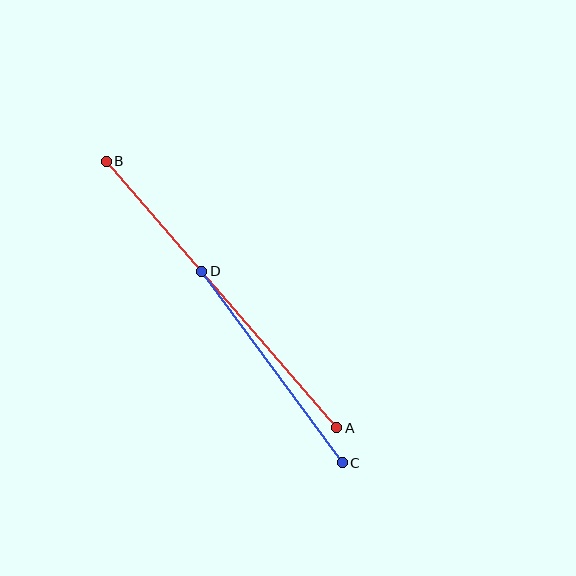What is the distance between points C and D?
The distance is approximately 237 pixels.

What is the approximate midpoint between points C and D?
The midpoint is at approximately (272, 367) pixels.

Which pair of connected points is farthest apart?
Points A and B are farthest apart.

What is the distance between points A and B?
The distance is approximately 353 pixels.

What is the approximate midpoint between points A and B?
The midpoint is at approximately (221, 295) pixels.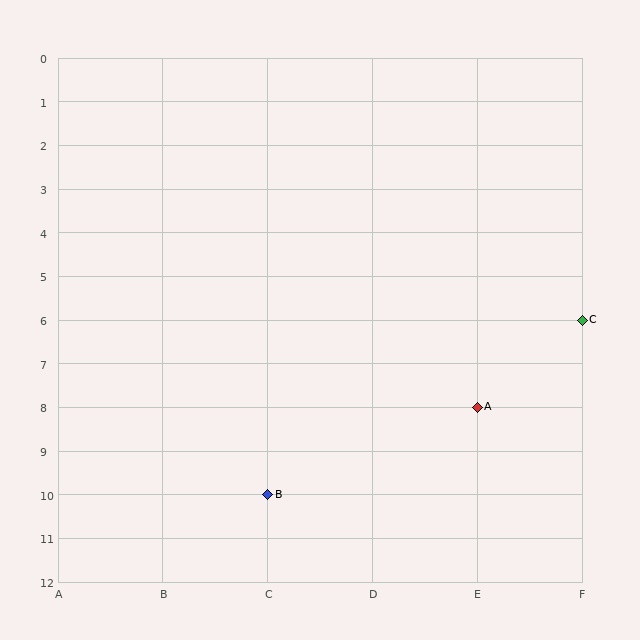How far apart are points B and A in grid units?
Points B and A are 2 columns and 2 rows apart (about 2.8 grid units diagonally).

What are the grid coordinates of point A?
Point A is at grid coordinates (E, 8).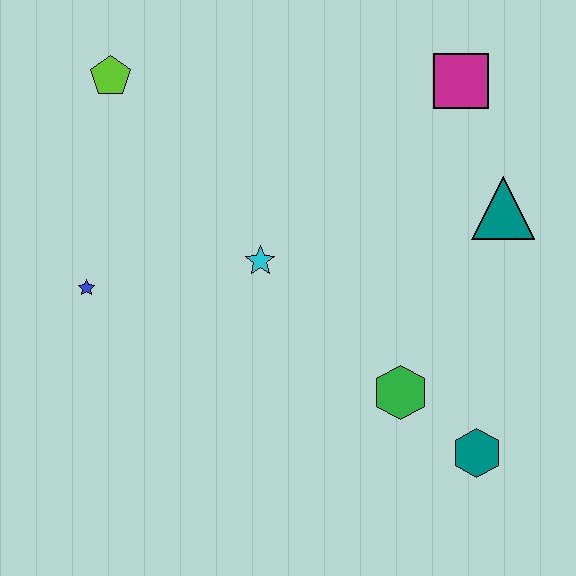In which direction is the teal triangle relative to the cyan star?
The teal triangle is to the right of the cyan star.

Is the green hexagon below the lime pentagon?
Yes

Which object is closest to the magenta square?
The teal triangle is closest to the magenta square.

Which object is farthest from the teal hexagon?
The lime pentagon is farthest from the teal hexagon.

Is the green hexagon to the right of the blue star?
Yes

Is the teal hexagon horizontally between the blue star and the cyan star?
No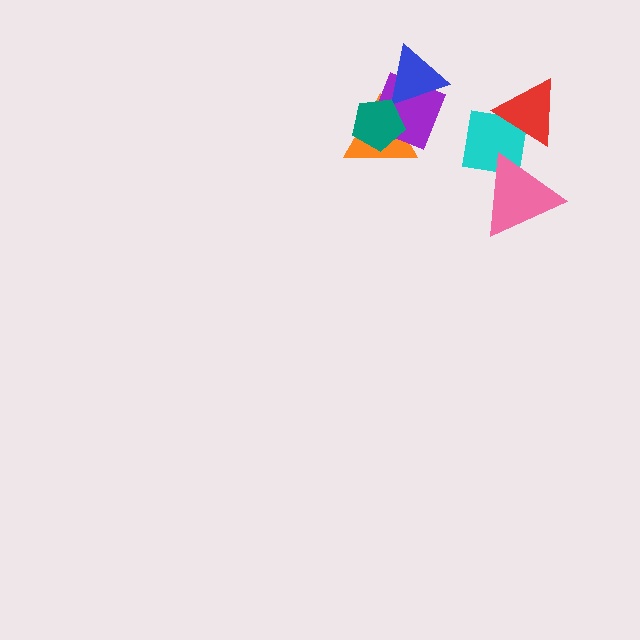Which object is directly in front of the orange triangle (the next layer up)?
The purple diamond is directly in front of the orange triangle.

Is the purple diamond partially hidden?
Yes, it is partially covered by another shape.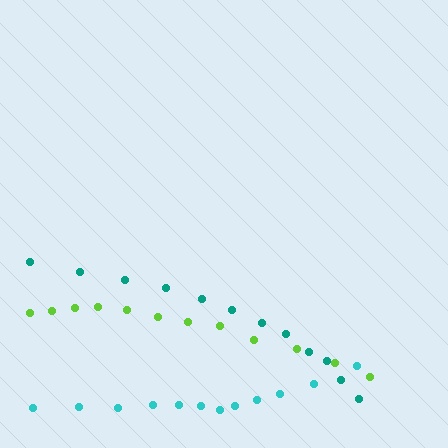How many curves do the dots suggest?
There are 3 distinct paths.